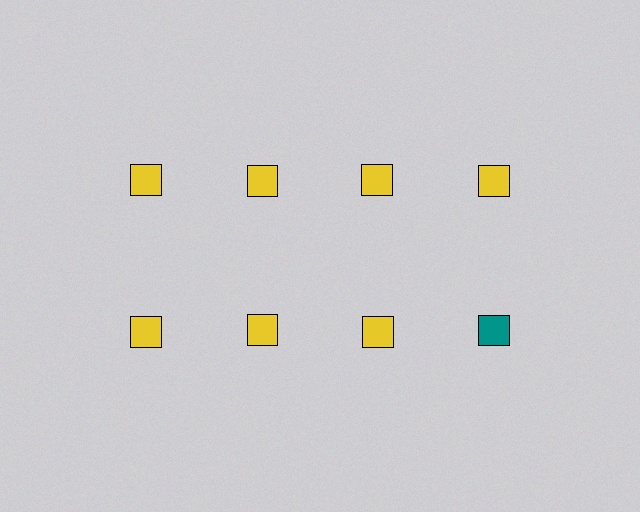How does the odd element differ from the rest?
It has a different color: teal instead of yellow.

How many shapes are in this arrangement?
There are 8 shapes arranged in a grid pattern.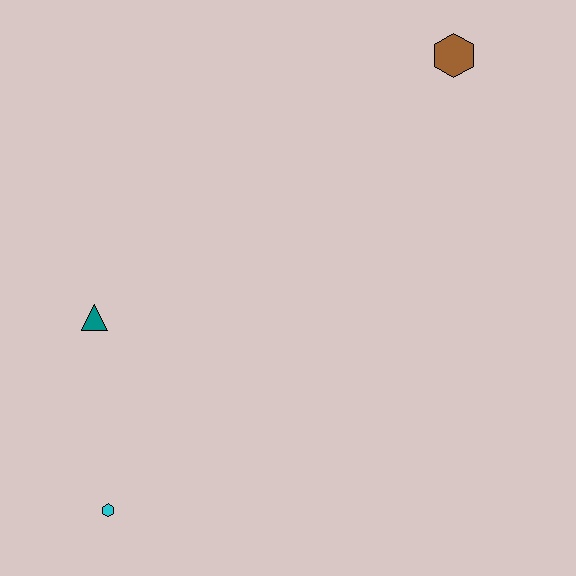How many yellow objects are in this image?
There are no yellow objects.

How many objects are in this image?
There are 3 objects.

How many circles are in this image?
There are no circles.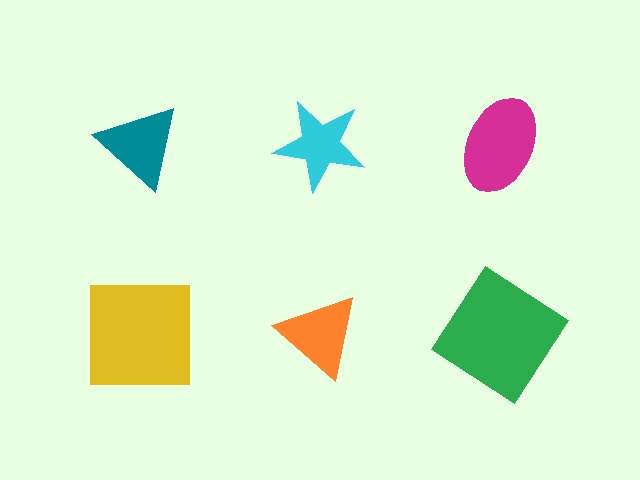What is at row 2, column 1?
A yellow square.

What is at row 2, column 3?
A green diamond.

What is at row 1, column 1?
A teal triangle.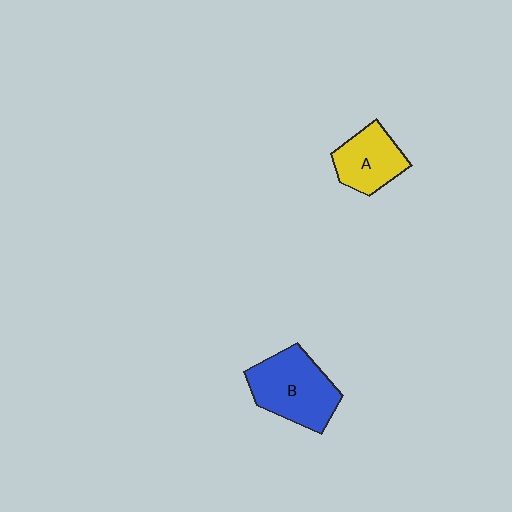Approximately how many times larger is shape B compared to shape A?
Approximately 1.4 times.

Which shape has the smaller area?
Shape A (yellow).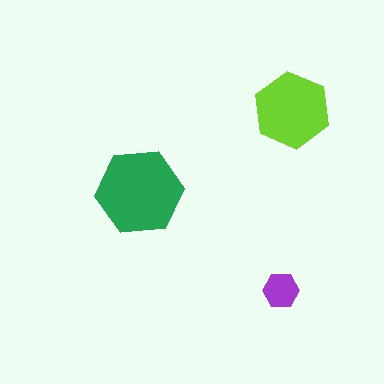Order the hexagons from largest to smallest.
the green one, the lime one, the purple one.